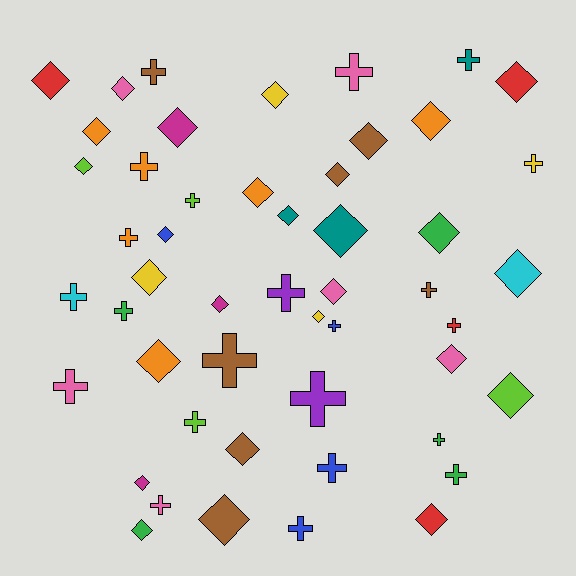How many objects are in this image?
There are 50 objects.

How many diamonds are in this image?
There are 28 diamonds.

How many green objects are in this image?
There are 5 green objects.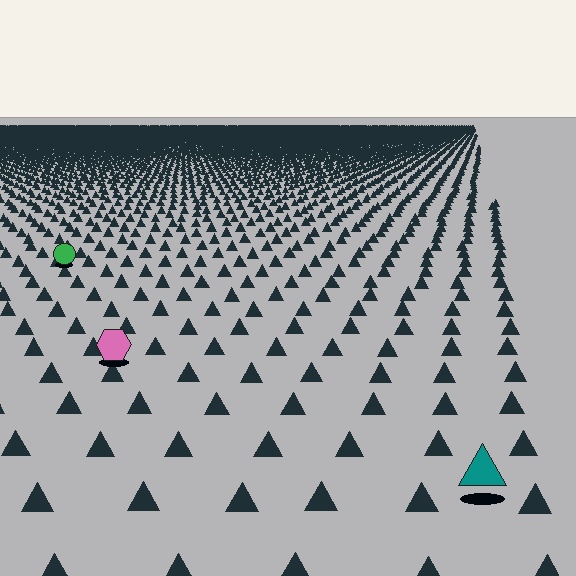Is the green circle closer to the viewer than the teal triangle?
No. The teal triangle is closer — you can tell from the texture gradient: the ground texture is coarser near it.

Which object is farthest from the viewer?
The green circle is farthest from the viewer. It appears smaller and the ground texture around it is denser.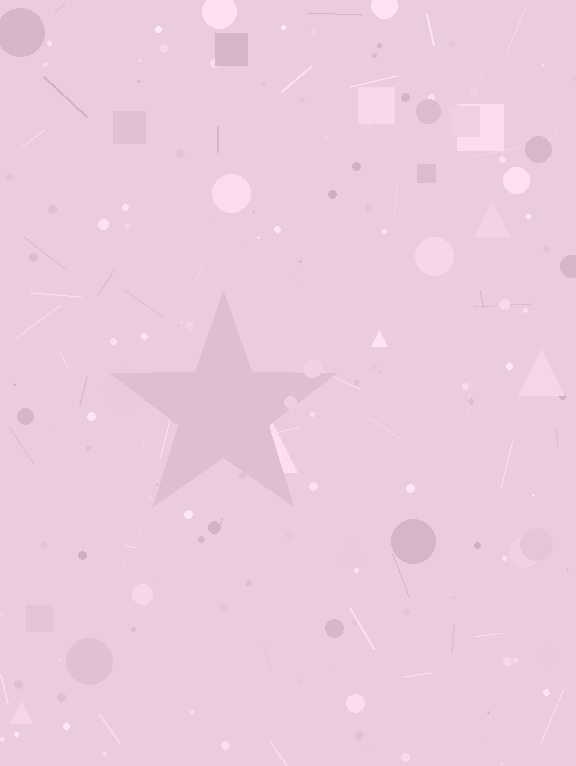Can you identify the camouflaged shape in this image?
The camouflaged shape is a star.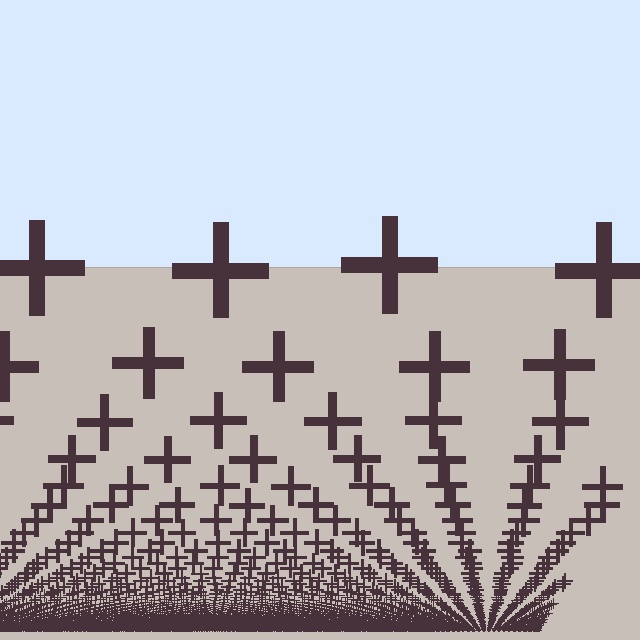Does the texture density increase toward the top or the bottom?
Density increases toward the bottom.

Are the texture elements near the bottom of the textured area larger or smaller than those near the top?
Smaller. The gradient is inverted — elements near the bottom are smaller and denser.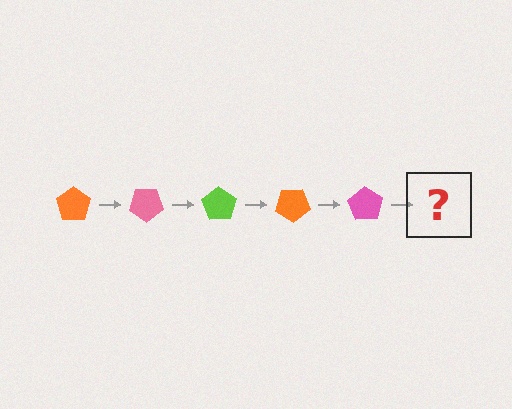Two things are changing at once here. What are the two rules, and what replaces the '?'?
The two rules are that it rotates 35 degrees each step and the color cycles through orange, pink, and lime. The '?' should be a lime pentagon, rotated 175 degrees from the start.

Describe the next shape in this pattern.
It should be a lime pentagon, rotated 175 degrees from the start.